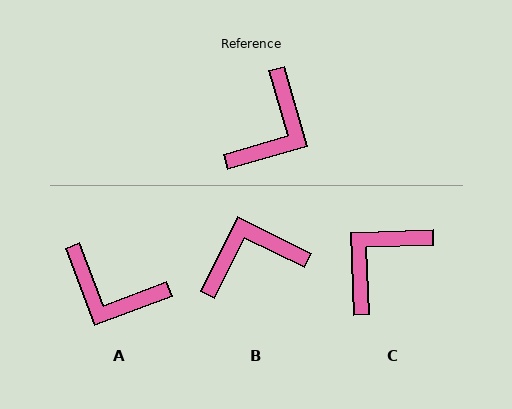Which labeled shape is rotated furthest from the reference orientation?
C, about 166 degrees away.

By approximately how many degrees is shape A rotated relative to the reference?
Approximately 86 degrees clockwise.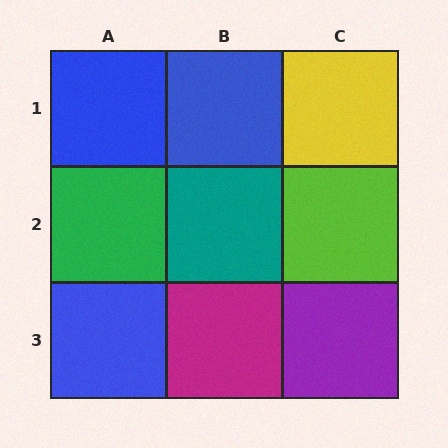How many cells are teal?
1 cell is teal.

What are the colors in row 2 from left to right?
Green, teal, lime.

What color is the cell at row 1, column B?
Blue.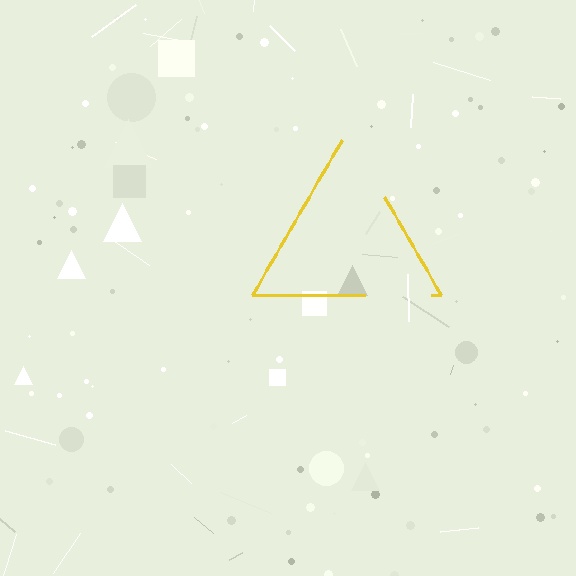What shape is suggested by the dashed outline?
The dashed outline suggests a triangle.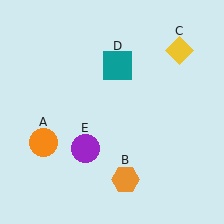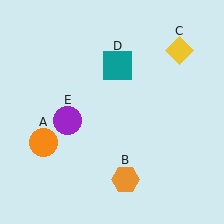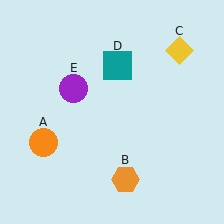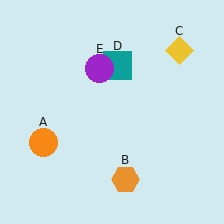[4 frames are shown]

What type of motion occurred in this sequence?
The purple circle (object E) rotated clockwise around the center of the scene.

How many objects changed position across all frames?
1 object changed position: purple circle (object E).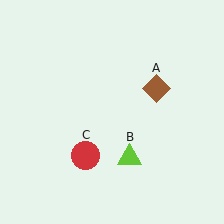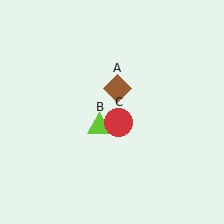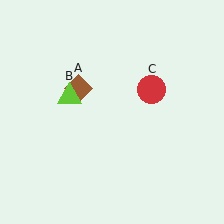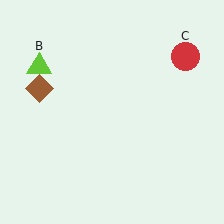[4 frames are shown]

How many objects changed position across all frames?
3 objects changed position: brown diamond (object A), lime triangle (object B), red circle (object C).